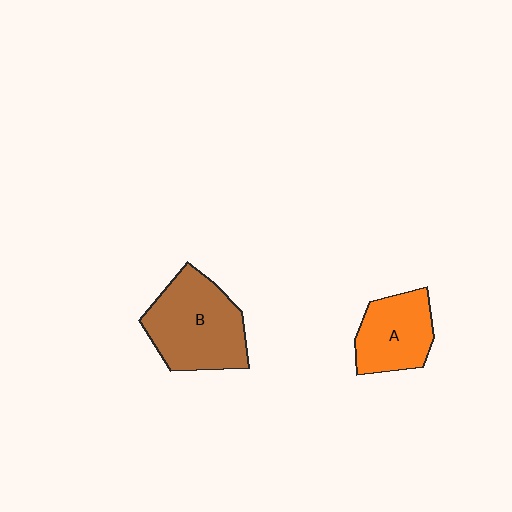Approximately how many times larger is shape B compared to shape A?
Approximately 1.5 times.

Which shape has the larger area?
Shape B (brown).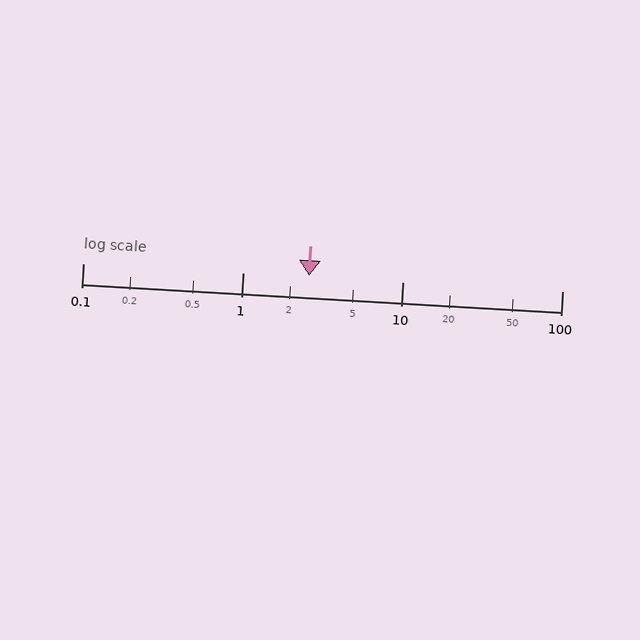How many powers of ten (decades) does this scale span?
The scale spans 3 decades, from 0.1 to 100.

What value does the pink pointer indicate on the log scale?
The pointer indicates approximately 2.6.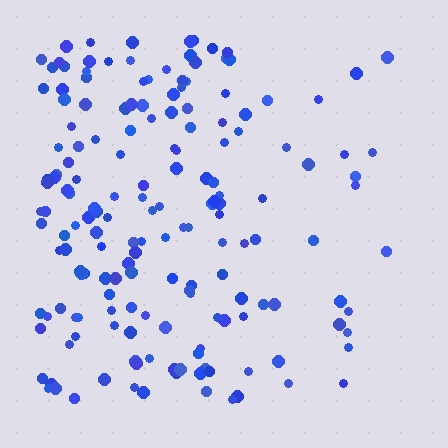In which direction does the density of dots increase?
From right to left, with the left side densest.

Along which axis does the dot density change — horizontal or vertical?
Horizontal.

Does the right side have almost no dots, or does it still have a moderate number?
Still a moderate number, just noticeably fewer than the left.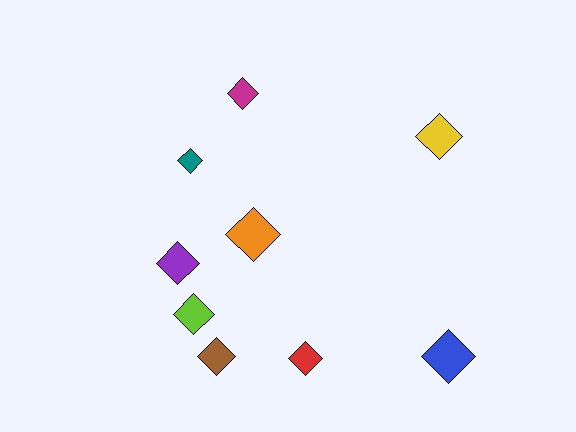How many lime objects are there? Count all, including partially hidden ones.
There is 1 lime object.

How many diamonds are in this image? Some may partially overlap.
There are 9 diamonds.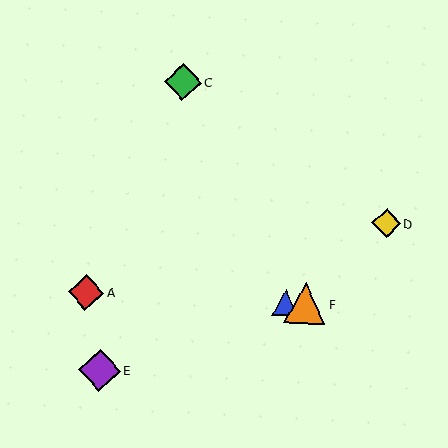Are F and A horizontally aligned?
Yes, both are at y≈304.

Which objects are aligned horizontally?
Objects A, B, F are aligned horizontally.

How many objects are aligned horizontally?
3 objects (A, B, F) are aligned horizontally.